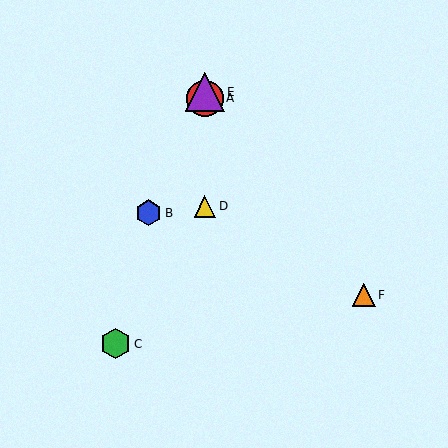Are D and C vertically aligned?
No, D is at x≈205 and C is at x≈115.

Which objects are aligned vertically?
Objects A, D, E are aligned vertically.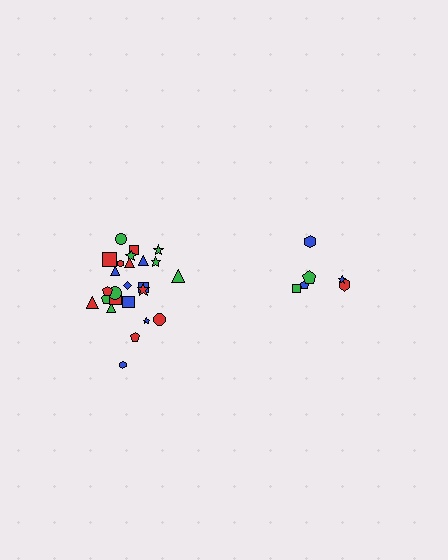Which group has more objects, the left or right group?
The left group.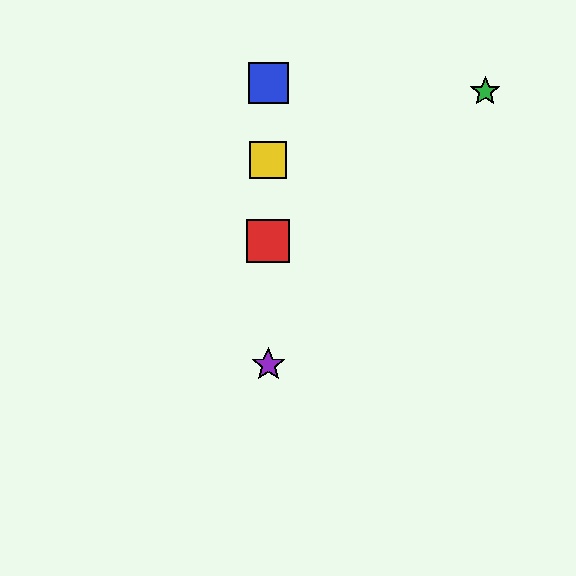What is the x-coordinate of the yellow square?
The yellow square is at x≈268.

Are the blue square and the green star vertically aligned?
No, the blue square is at x≈268 and the green star is at x≈485.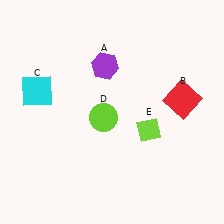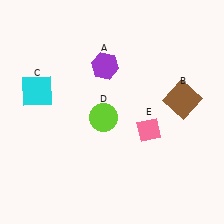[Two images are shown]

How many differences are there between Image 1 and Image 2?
There are 2 differences between the two images.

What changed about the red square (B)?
In Image 1, B is red. In Image 2, it changed to brown.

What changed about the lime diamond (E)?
In Image 1, E is lime. In Image 2, it changed to pink.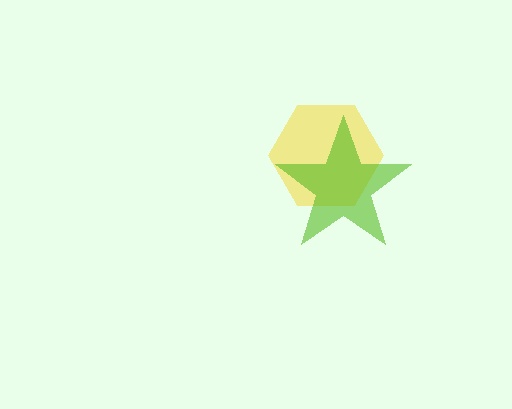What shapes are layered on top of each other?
The layered shapes are: a yellow hexagon, a lime star.